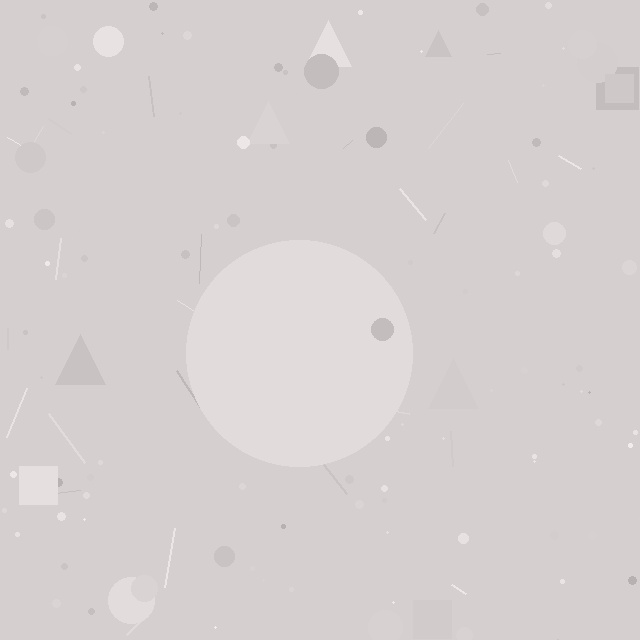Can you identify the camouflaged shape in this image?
The camouflaged shape is a circle.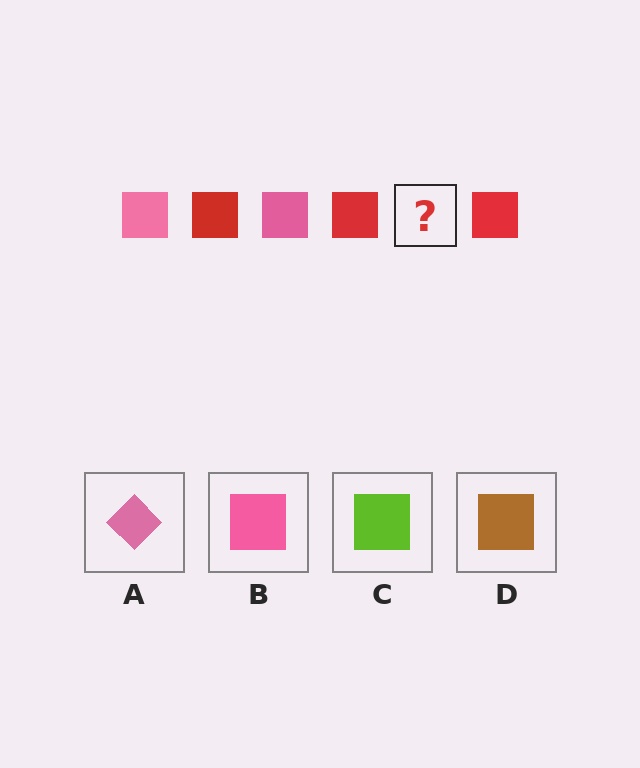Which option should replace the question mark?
Option B.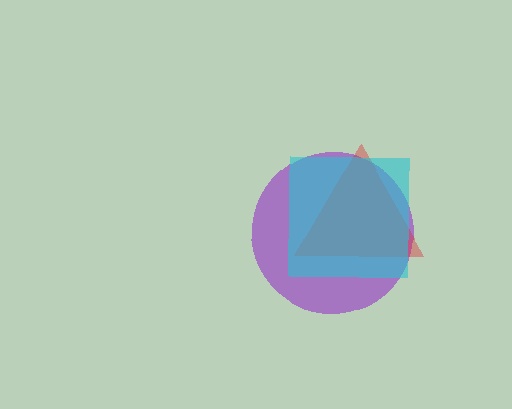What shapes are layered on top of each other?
The layered shapes are: a purple circle, a red triangle, a cyan square.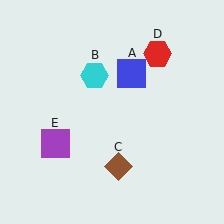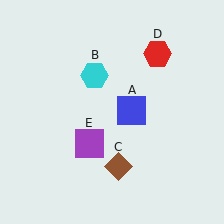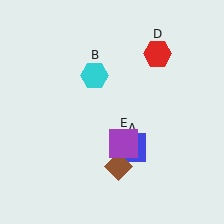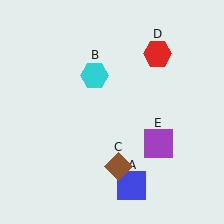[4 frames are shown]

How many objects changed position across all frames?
2 objects changed position: blue square (object A), purple square (object E).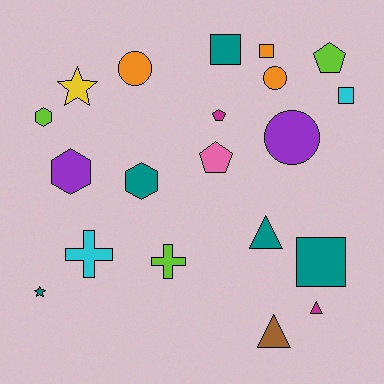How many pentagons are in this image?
There are 3 pentagons.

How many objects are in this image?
There are 20 objects.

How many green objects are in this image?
There are no green objects.